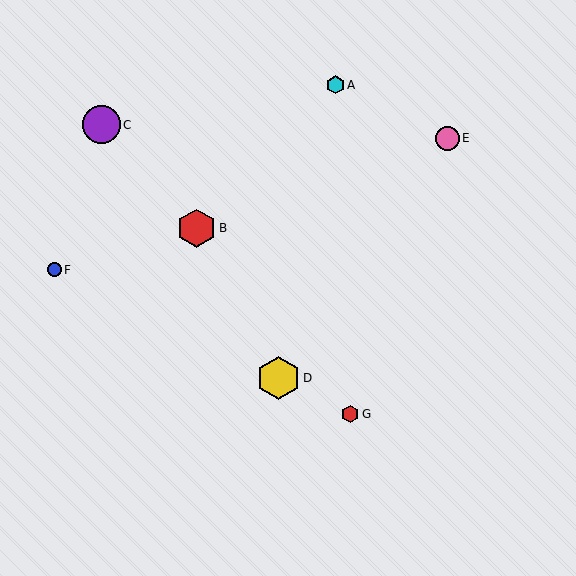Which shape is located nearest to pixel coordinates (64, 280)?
The blue circle (labeled F) at (54, 270) is nearest to that location.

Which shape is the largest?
The yellow hexagon (labeled D) is the largest.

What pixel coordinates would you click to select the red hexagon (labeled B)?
Click at (196, 228) to select the red hexagon B.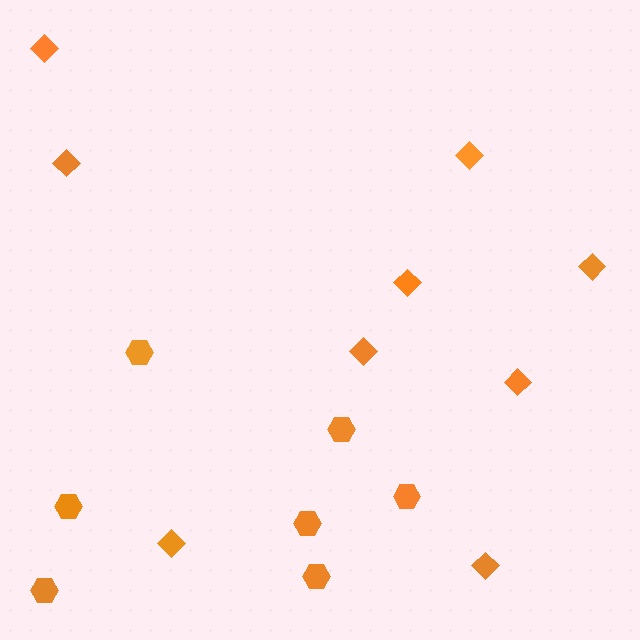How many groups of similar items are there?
There are 2 groups: one group of hexagons (7) and one group of diamonds (9).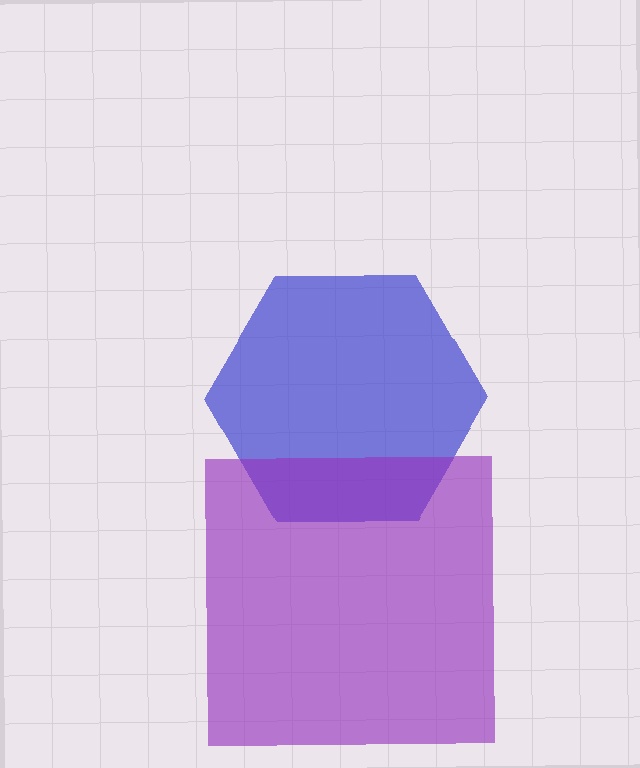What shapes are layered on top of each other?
The layered shapes are: a blue hexagon, a purple square.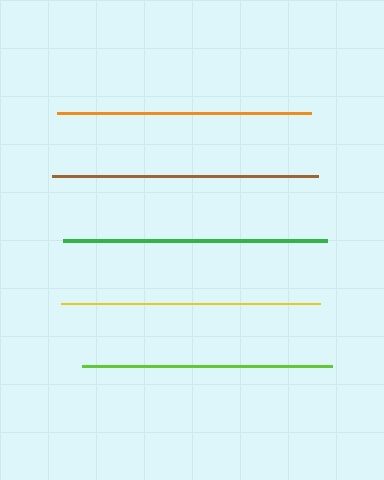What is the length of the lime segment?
The lime segment is approximately 251 pixels long.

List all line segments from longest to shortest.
From longest to shortest: brown, green, yellow, orange, lime.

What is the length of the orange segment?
The orange segment is approximately 254 pixels long.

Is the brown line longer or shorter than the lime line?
The brown line is longer than the lime line.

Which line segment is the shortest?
The lime line is the shortest at approximately 251 pixels.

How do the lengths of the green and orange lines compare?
The green and orange lines are approximately the same length.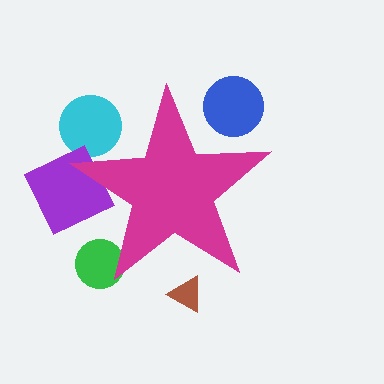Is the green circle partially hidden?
Yes, the green circle is partially hidden behind the magenta star.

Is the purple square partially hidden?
Yes, the purple square is partially hidden behind the magenta star.